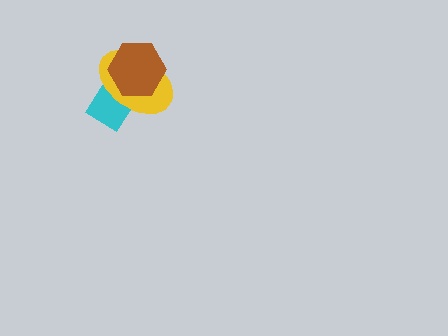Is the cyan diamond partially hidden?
Yes, it is partially covered by another shape.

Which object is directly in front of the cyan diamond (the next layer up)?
The yellow ellipse is directly in front of the cyan diamond.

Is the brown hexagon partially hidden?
No, no other shape covers it.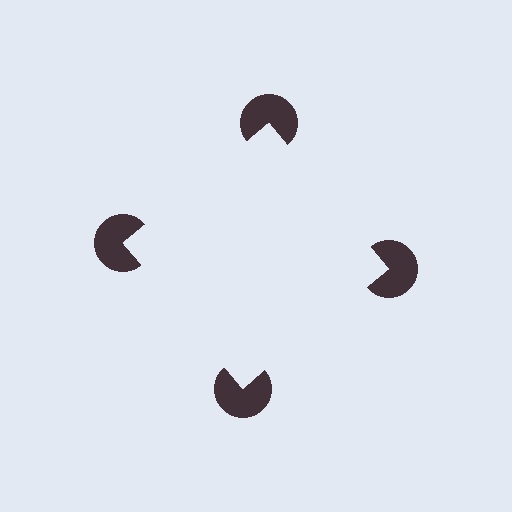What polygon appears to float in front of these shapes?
An illusory square — its edges are inferred from the aligned wedge cuts in the pac-man discs, not physically drawn.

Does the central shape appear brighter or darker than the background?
It typically appears slightly brighter than the background, even though no actual brightness change is drawn.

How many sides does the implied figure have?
4 sides.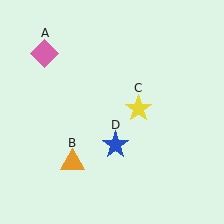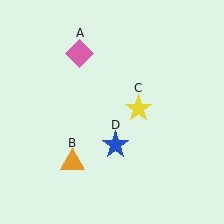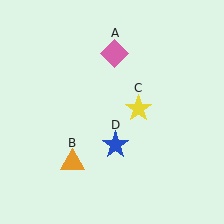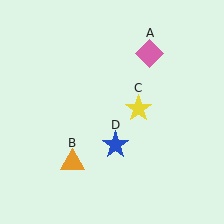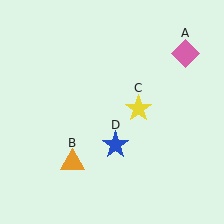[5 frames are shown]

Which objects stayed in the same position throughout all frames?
Orange triangle (object B) and yellow star (object C) and blue star (object D) remained stationary.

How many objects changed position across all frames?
1 object changed position: pink diamond (object A).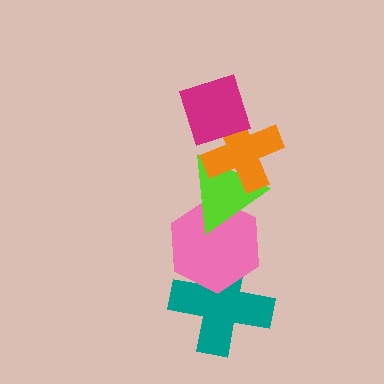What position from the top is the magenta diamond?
The magenta diamond is 1st from the top.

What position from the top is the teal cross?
The teal cross is 5th from the top.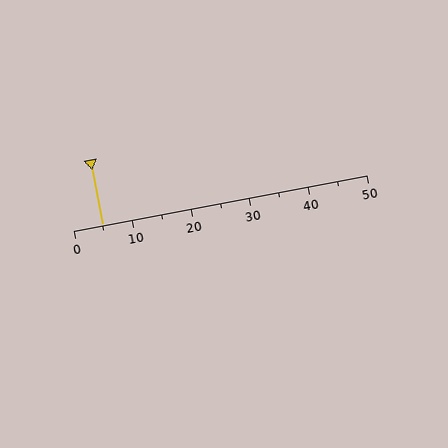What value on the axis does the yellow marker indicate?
The marker indicates approximately 5.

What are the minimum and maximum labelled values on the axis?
The axis runs from 0 to 50.